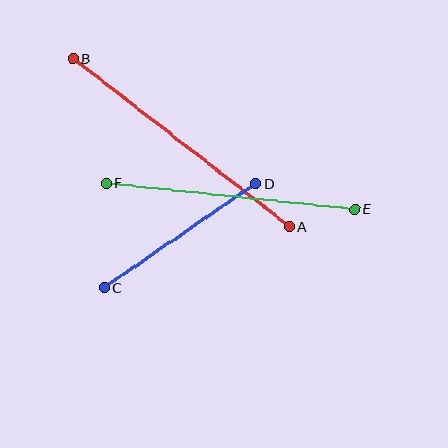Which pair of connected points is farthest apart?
Points A and B are farthest apart.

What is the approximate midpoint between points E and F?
The midpoint is at approximately (231, 196) pixels.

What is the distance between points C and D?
The distance is approximately 183 pixels.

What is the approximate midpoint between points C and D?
The midpoint is at approximately (180, 236) pixels.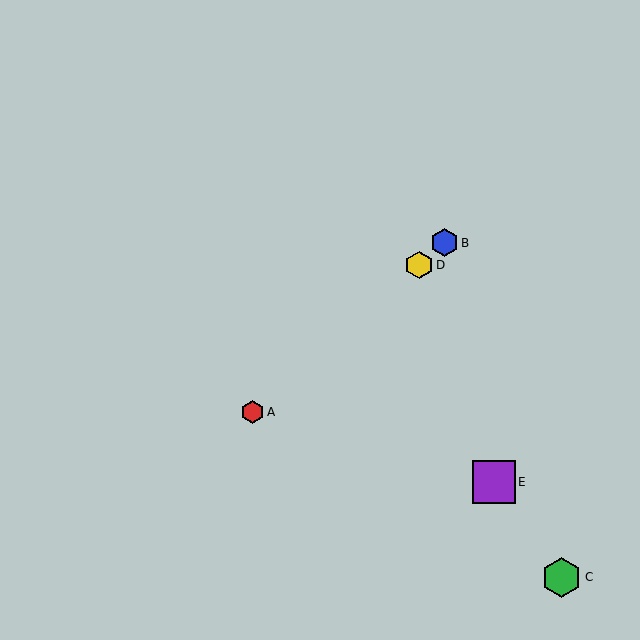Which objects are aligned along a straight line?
Objects A, B, D are aligned along a straight line.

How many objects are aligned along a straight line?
3 objects (A, B, D) are aligned along a straight line.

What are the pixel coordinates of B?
Object B is at (444, 243).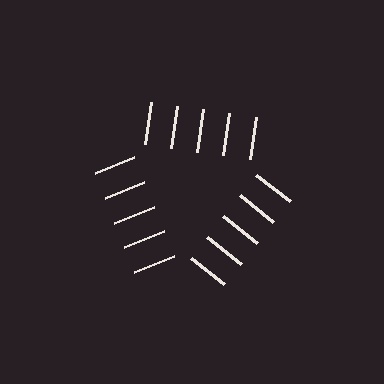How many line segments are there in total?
15 — 5 along each of the 3 edges.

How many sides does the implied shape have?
3 sides — the line-ends trace a triangle.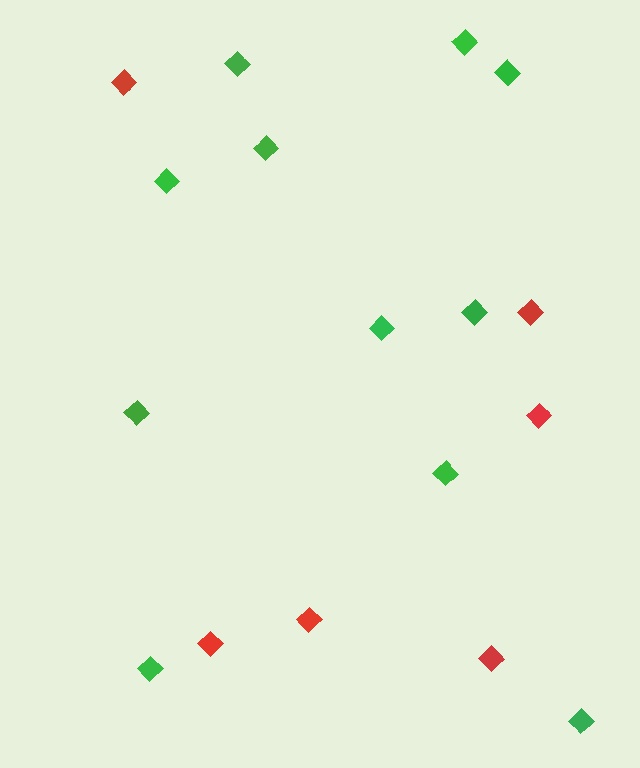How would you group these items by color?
There are 2 groups: one group of red diamonds (6) and one group of green diamonds (11).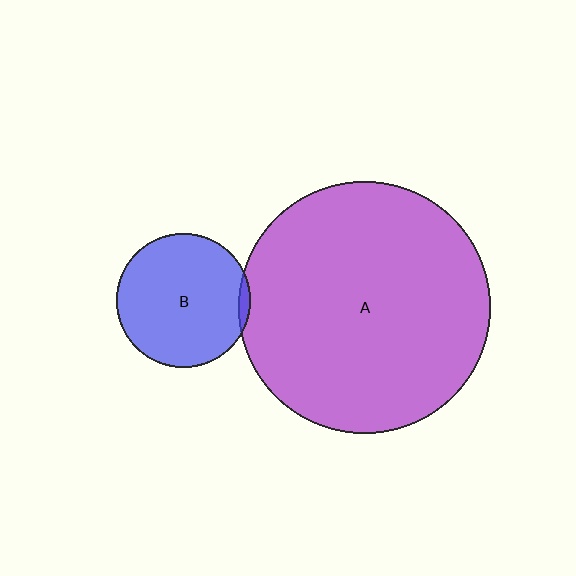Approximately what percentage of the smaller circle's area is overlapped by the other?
Approximately 5%.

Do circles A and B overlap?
Yes.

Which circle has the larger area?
Circle A (purple).